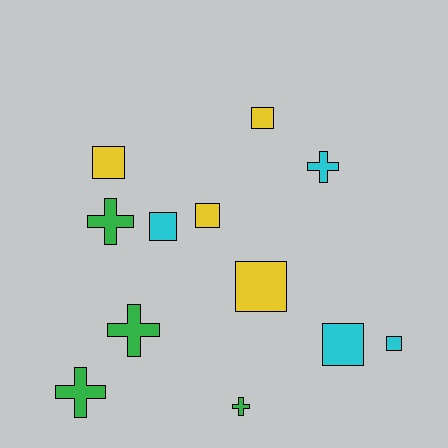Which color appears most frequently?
Yellow, with 4 objects.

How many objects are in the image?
There are 12 objects.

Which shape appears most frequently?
Square, with 7 objects.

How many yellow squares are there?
There are 4 yellow squares.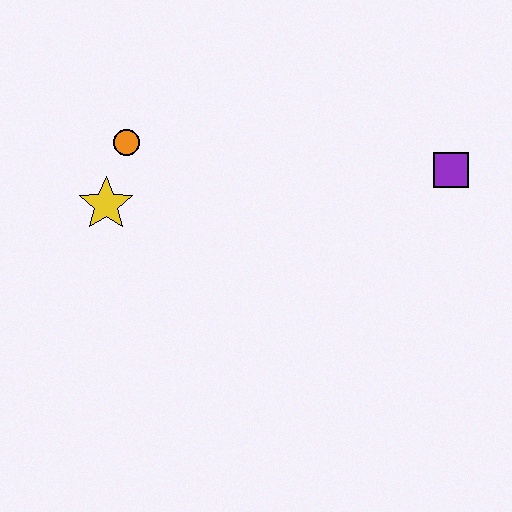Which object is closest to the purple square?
The orange circle is closest to the purple square.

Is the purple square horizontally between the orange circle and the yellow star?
No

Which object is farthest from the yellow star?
The purple square is farthest from the yellow star.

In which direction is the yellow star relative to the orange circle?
The yellow star is below the orange circle.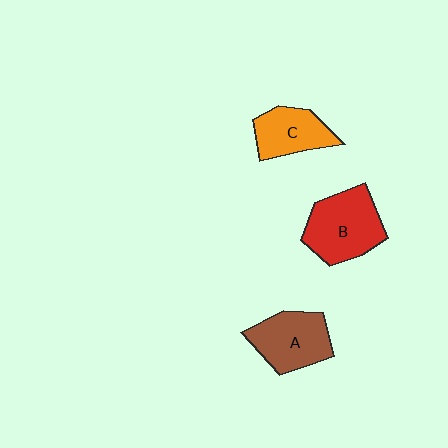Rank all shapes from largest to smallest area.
From largest to smallest: B (red), A (brown), C (orange).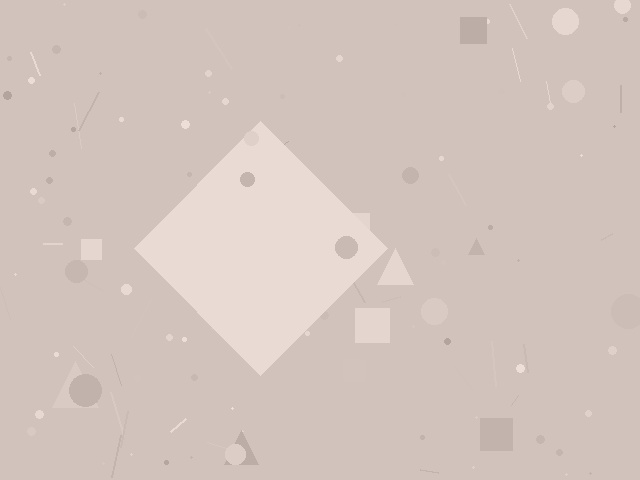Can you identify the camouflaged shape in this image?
The camouflaged shape is a diamond.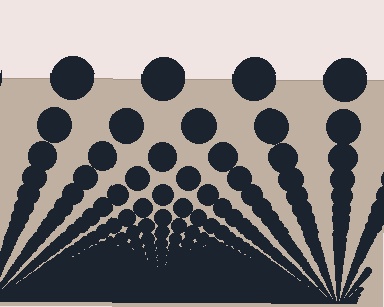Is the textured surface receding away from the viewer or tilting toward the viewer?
The surface appears to tilt toward the viewer. Texture elements get larger and sparser toward the top.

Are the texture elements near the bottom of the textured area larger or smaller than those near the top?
Smaller. The gradient is inverted — elements near the bottom are smaller and denser.